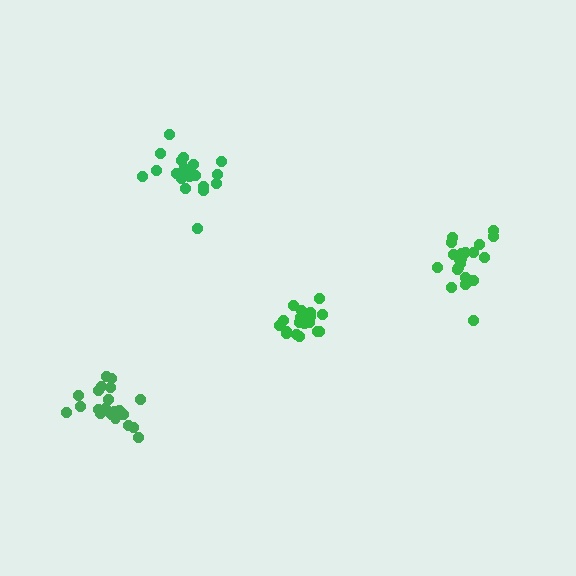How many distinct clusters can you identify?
There are 4 distinct clusters.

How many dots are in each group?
Group 1: 21 dots, Group 2: 19 dots, Group 3: 20 dots, Group 4: 21 dots (81 total).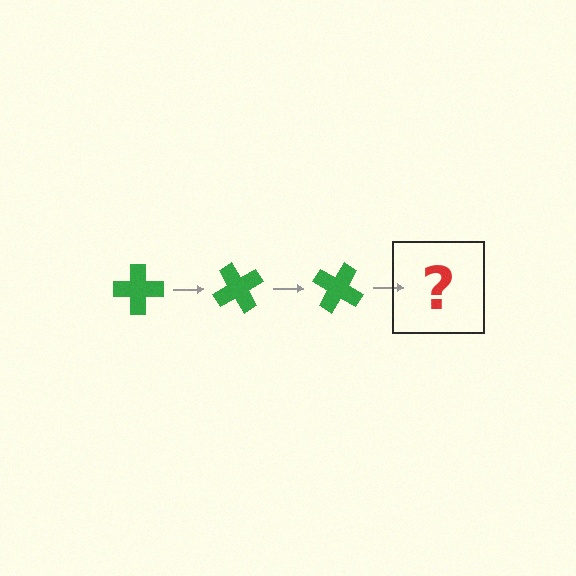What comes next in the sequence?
The next element should be a green cross rotated 180 degrees.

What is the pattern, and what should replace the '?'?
The pattern is that the cross rotates 60 degrees each step. The '?' should be a green cross rotated 180 degrees.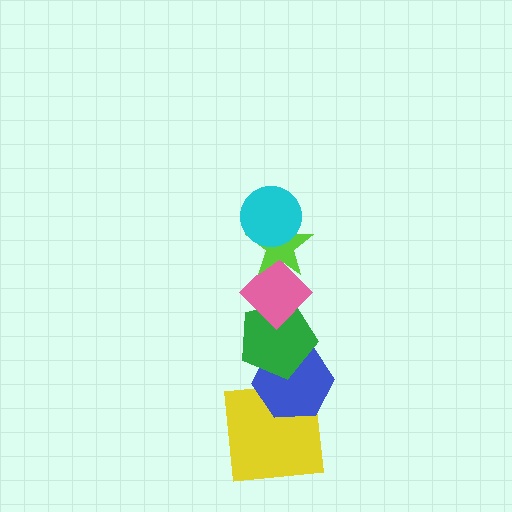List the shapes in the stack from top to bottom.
From top to bottom: the cyan circle, the lime star, the pink diamond, the green pentagon, the blue hexagon, the yellow square.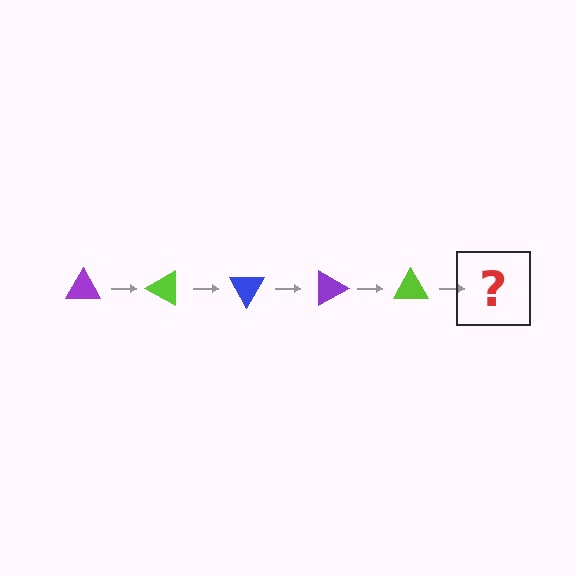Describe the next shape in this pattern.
It should be a blue triangle, rotated 150 degrees from the start.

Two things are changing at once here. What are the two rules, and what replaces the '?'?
The two rules are that it rotates 30 degrees each step and the color cycles through purple, lime, and blue. The '?' should be a blue triangle, rotated 150 degrees from the start.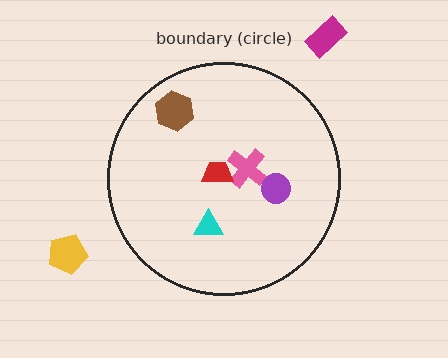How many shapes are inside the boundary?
5 inside, 2 outside.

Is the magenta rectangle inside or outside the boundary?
Outside.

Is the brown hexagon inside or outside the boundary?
Inside.